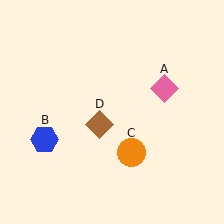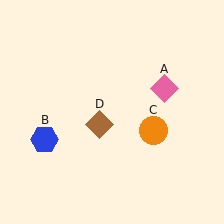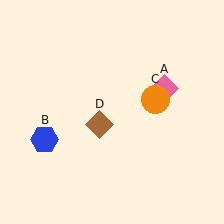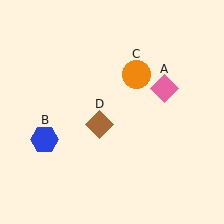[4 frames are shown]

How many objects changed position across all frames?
1 object changed position: orange circle (object C).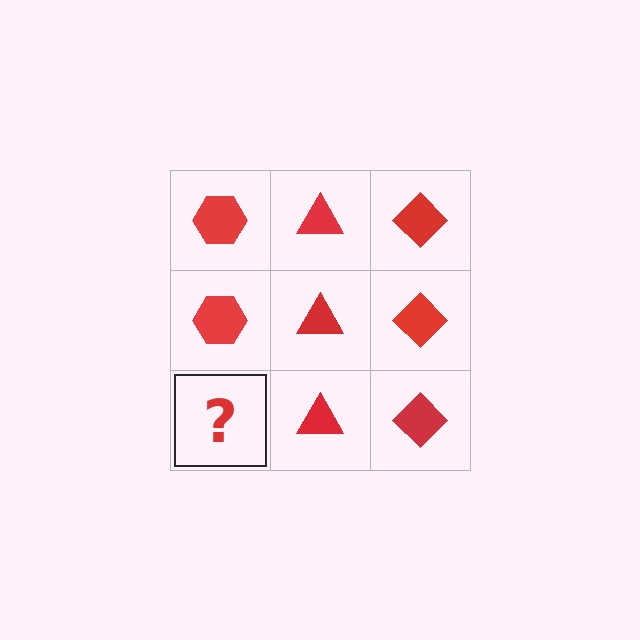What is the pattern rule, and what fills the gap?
The rule is that each column has a consistent shape. The gap should be filled with a red hexagon.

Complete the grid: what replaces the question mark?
The question mark should be replaced with a red hexagon.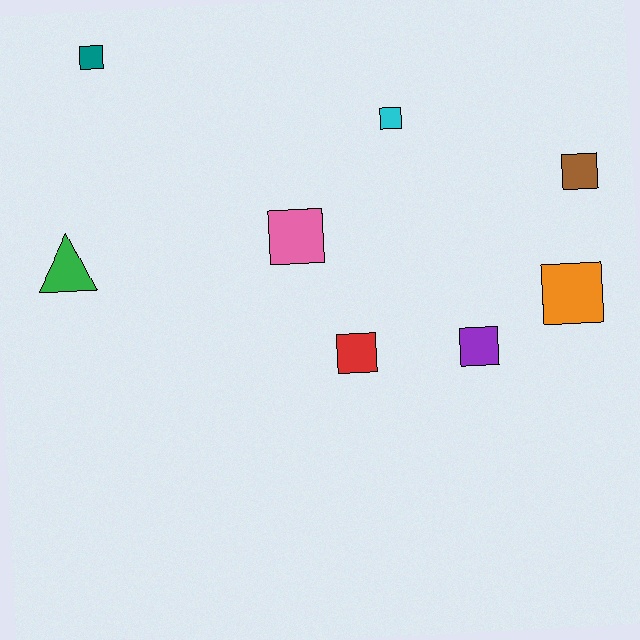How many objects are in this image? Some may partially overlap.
There are 8 objects.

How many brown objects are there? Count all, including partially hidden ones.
There is 1 brown object.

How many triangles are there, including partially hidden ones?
There is 1 triangle.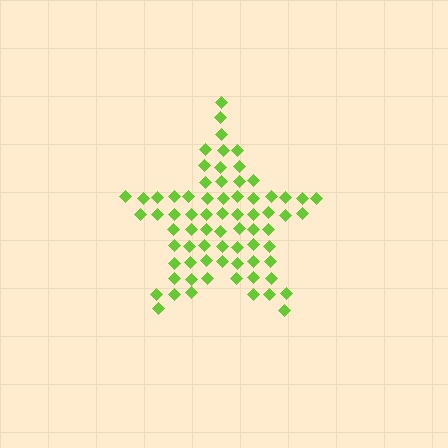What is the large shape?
The large shape is a star.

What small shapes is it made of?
It is made of small diamonds.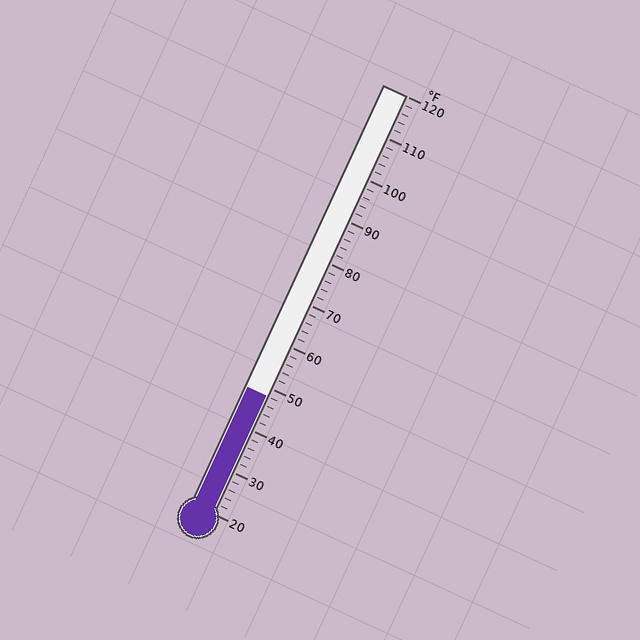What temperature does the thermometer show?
The thermometer shows approximately 48°F.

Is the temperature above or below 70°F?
The temperature is below 70°F.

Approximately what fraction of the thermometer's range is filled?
The thermometer is filled to approximately 30% of its range.